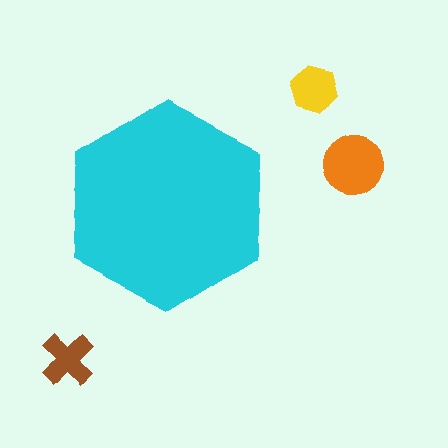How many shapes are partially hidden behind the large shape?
0 shapes are partially hidden.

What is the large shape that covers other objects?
A cyan hexagon.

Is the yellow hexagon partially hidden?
No, the yellow hexagon is fully visible.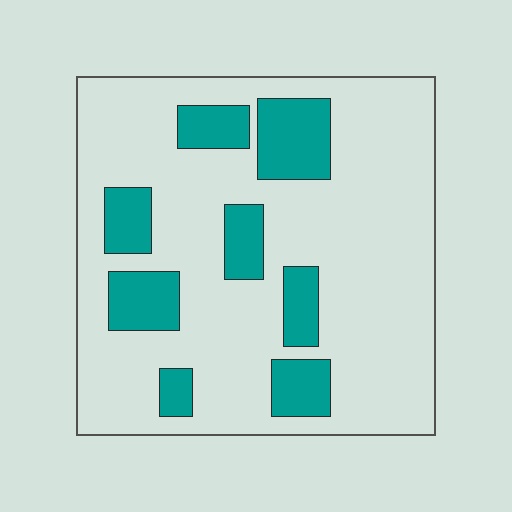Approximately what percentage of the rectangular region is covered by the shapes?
Approximately 20%.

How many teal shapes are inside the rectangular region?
8.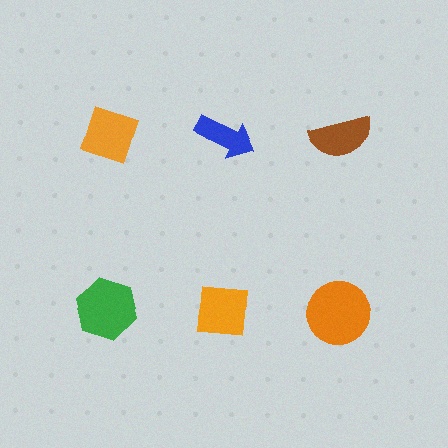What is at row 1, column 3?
A brown semicircle.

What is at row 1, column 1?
An orange diamond.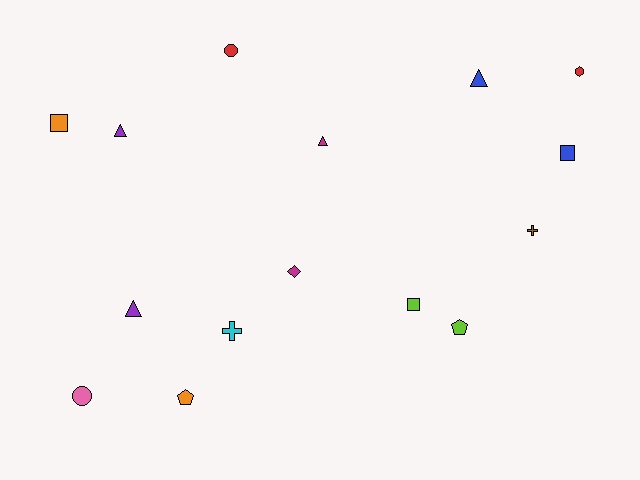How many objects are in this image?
There are 15 objects.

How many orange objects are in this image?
There are 2 orange objects.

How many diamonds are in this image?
There is 1 diamond.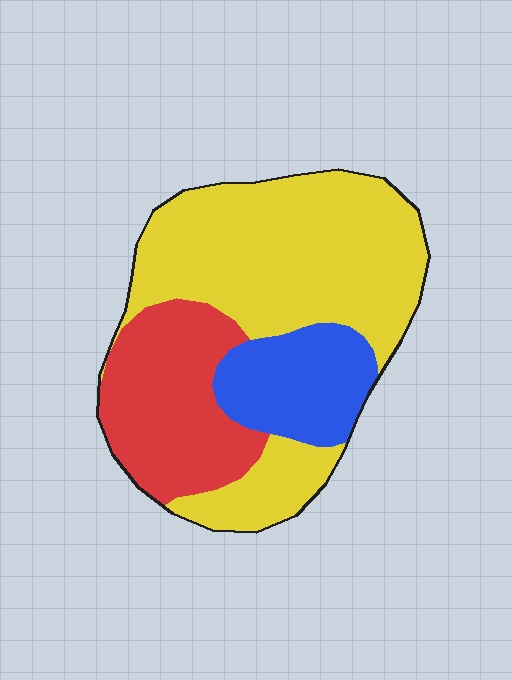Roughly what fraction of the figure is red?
Red takes up about one quarter (1/4) of the figure.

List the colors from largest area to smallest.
From largest to smallest: yellow, red, blue.